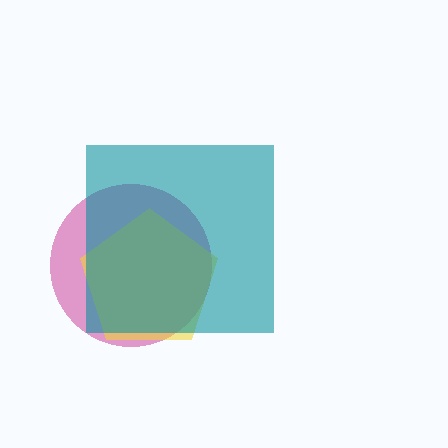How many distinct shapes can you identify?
There are 3 distinct shapes: a magenta circle, a yellow pentagon, a teal square.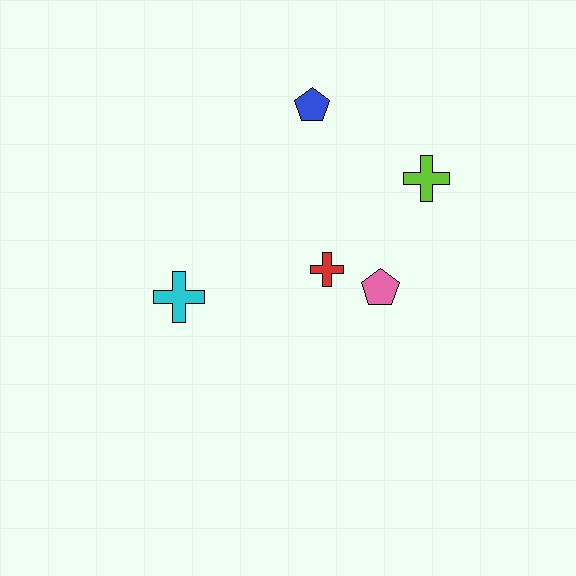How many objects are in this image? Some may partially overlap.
There are 5 objects.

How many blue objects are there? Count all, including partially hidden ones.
There is 1 blue object.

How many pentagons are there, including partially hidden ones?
There are 2 pentagons.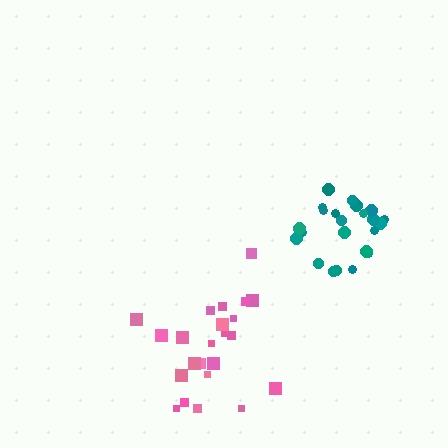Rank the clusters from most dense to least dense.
teal, pink.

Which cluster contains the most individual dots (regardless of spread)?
Pink (23).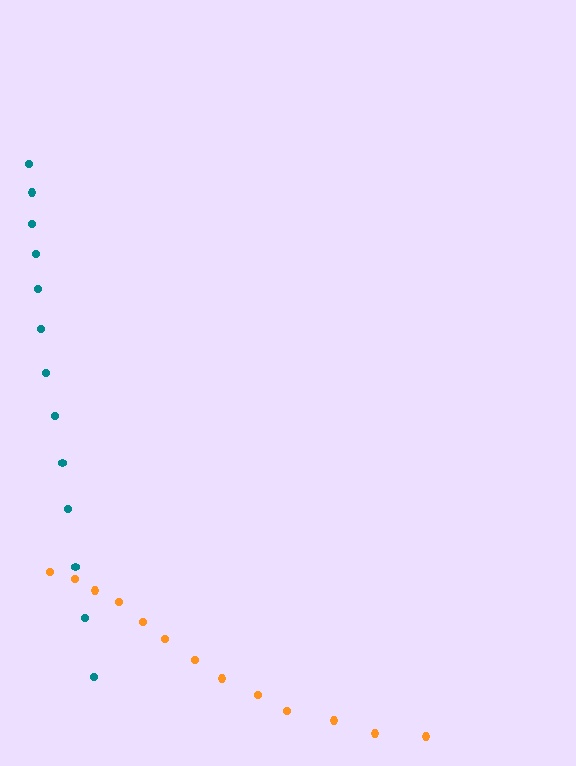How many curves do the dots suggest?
There are 2 distinct paths.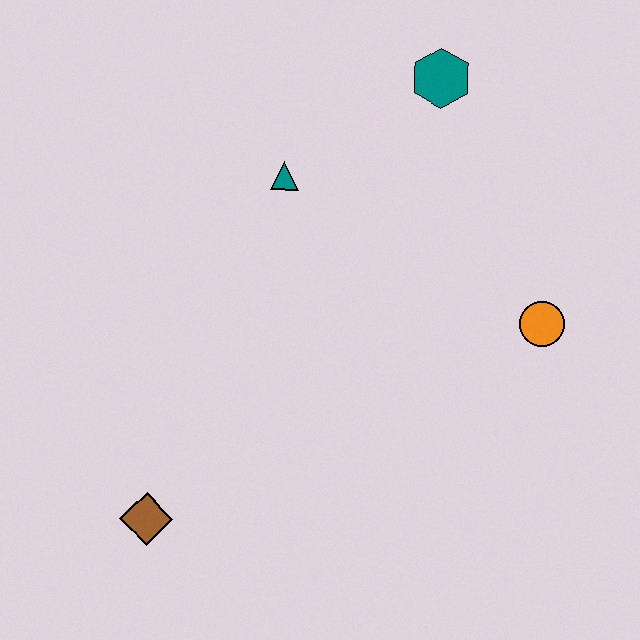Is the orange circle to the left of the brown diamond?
No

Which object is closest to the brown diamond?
The teal triangle is closest to the brown diamond.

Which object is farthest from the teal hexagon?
The brown diamond is farthest from the teal hexagon.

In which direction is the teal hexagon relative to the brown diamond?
The teal hexagon is above the brown diamond.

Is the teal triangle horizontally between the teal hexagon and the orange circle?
No